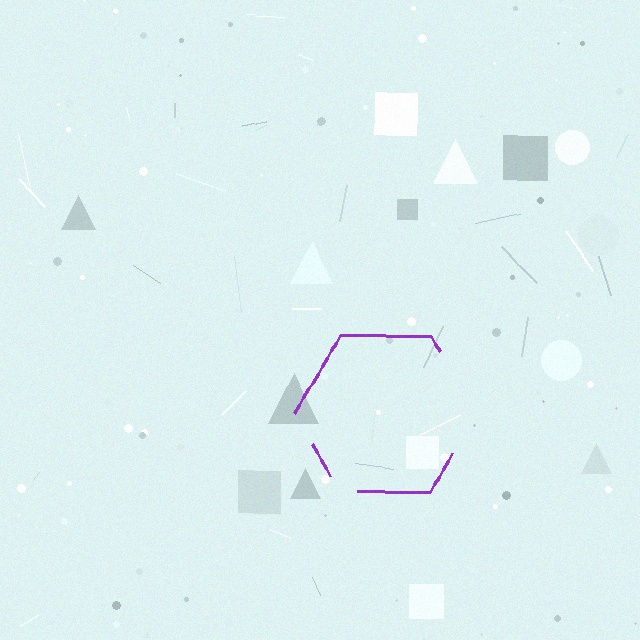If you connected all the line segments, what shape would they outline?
They would outline a hexagon.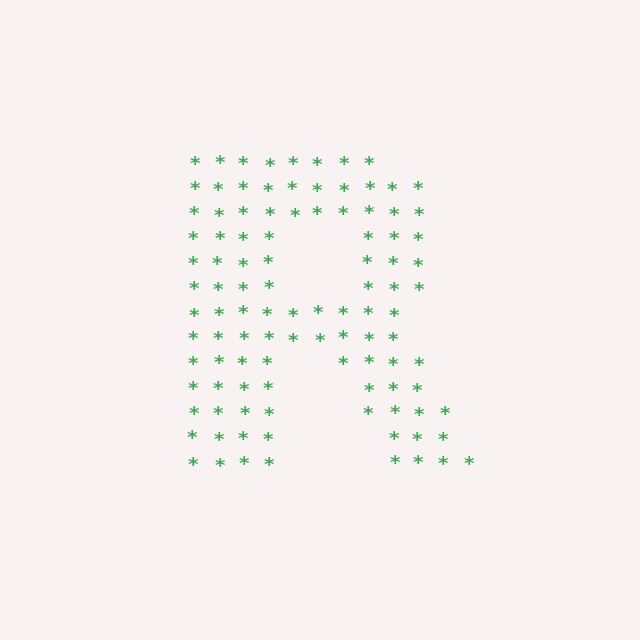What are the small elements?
The small elements are asterisks.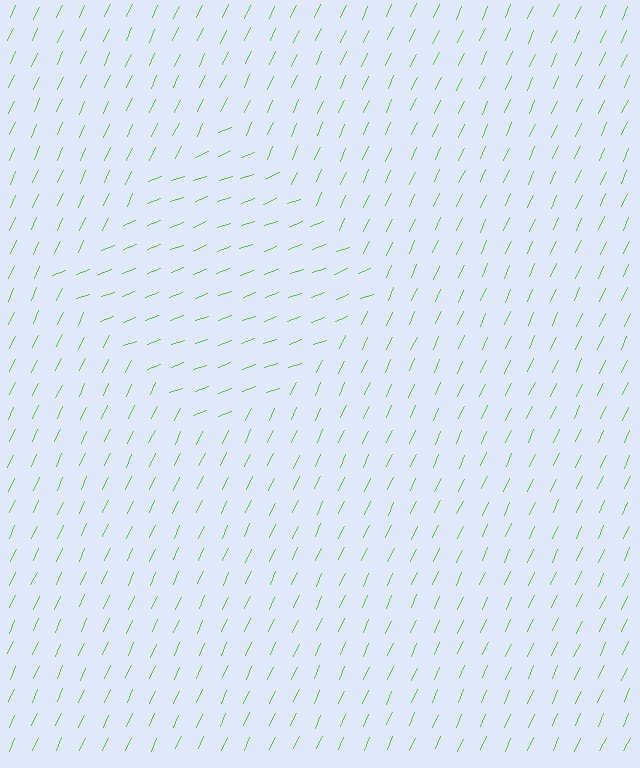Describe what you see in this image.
The image is filled with small lime line segments. A diamond region in the image has lines oriented differently from the surrounding lines, creating a visible texture boundary.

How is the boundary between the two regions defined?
The boundary is defined purely by a change in line orientation (approximately 45 degrees difference). All lines are the same color and thickness.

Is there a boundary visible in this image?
Yes, there is a texture boundary formed by a change in line orientation.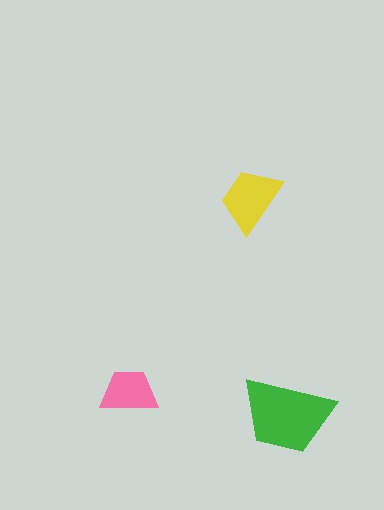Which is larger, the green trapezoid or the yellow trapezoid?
The green one.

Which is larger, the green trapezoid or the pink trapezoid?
The green one.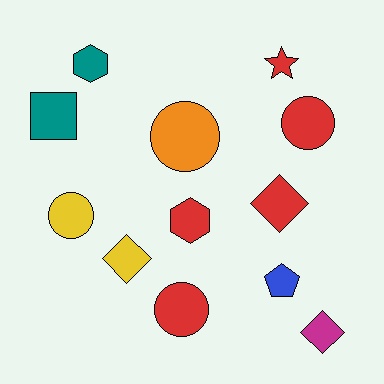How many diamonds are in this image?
There are 3 diamonds.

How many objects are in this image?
There are 12 objects.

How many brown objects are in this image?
There are no brown objects.